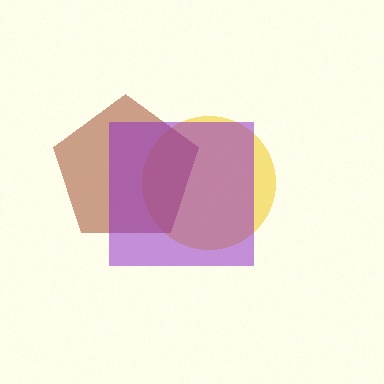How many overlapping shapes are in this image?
There are 3 overlapping shapes in the image.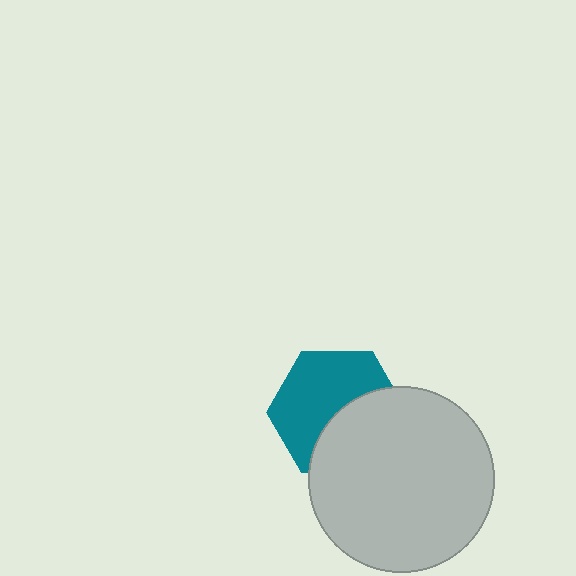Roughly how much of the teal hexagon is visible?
About half of it is visible (roughly 57%).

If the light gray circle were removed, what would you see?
You would see the complete teal hexagon.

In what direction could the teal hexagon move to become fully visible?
The teal hexagon could move toward the upper-left. That would shift it out from behind the light gray circle entirely.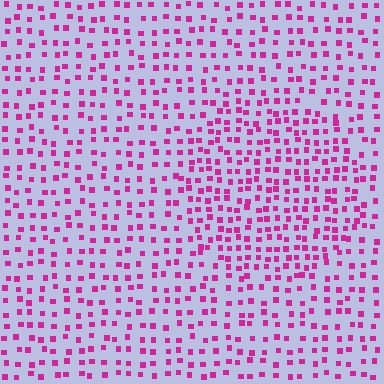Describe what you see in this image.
The image contains small magenta elements arranged at two different densities. A circle-shaped region is visible where the elements are more densely packed than the surrounding area.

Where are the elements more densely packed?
The elements are more densely packed inside the circle boundary.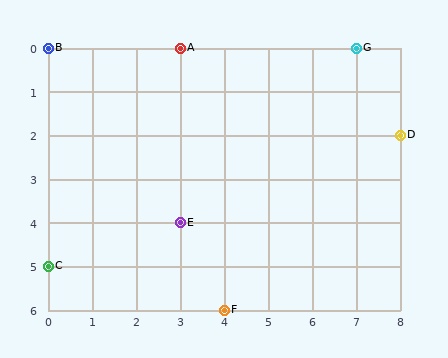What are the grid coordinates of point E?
Point E is at grid coordinates (3, 4).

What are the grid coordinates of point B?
Point B is at grid coordinates (0, 0).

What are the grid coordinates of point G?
Point G is at grid coordinates (7, 0).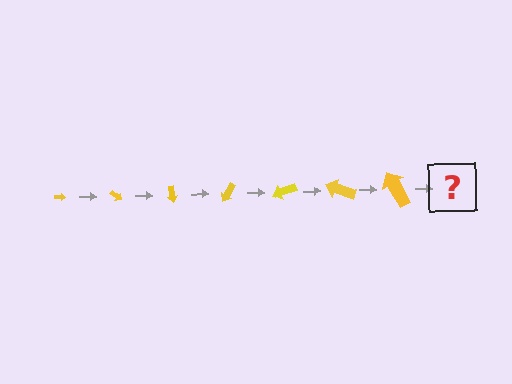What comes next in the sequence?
The next element should be an arrow, larger than the previous one and rotated 280 degrees from the start.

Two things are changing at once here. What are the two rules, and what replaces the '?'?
The two rules are that the arrow grows larger each step and it rotates 40 degrees each step. The '?' should be an arrow, larger than the previous one and rotated 280 degrees from the start.